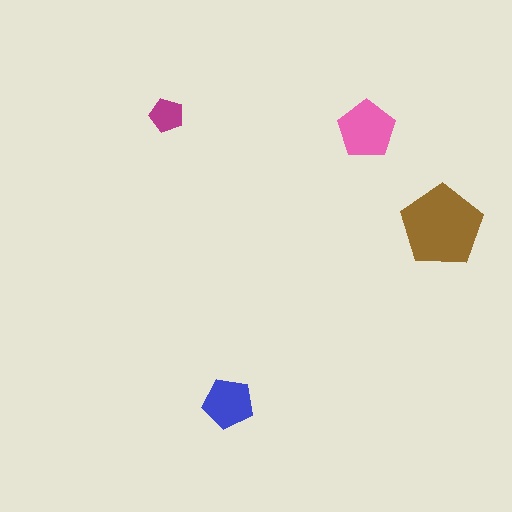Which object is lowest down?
The blue pentagon is bottommost.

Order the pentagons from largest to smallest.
the brown one, the pink one, the blue one, the magenta one.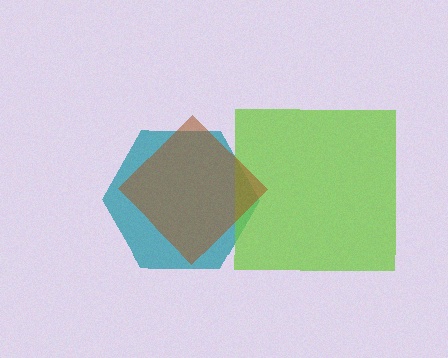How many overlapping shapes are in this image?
There are 3 overlapping shapes in the image.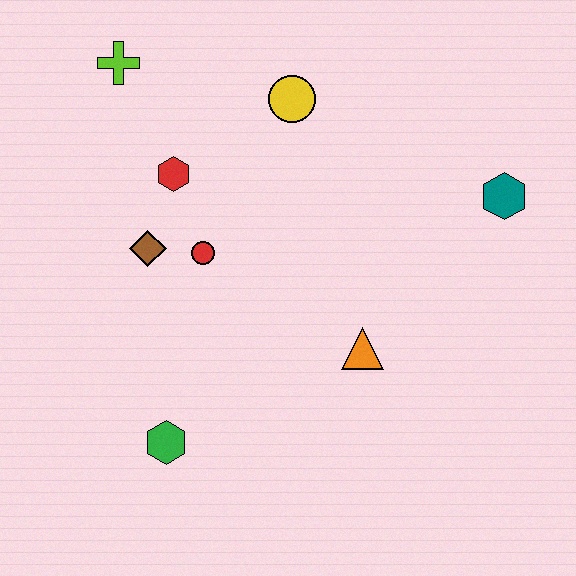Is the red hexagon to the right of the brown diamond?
Yes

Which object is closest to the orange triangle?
The red circle is closest to the orange triangle.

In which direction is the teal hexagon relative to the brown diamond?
The teal hexagon is to the right of the brown diamond.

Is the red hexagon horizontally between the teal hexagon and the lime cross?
Yes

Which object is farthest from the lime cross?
The teal hexagon is farthest from the lime cross.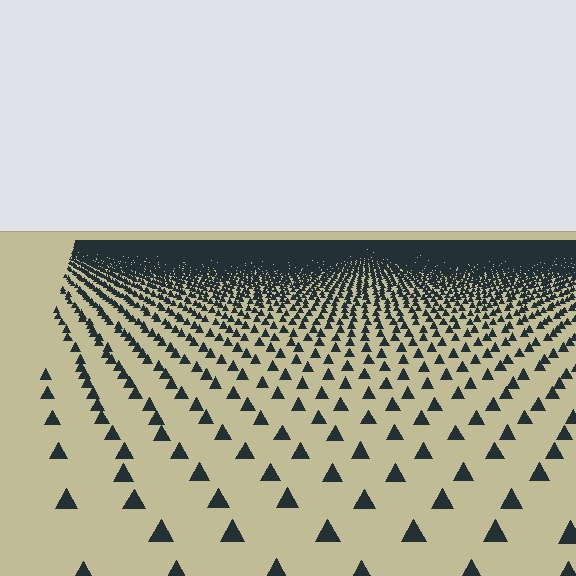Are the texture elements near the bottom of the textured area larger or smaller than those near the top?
Larger. Near the bottom, elements are closer to the viewer and appear at a bigger on-screen size.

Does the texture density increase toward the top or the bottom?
Density increases toward the top.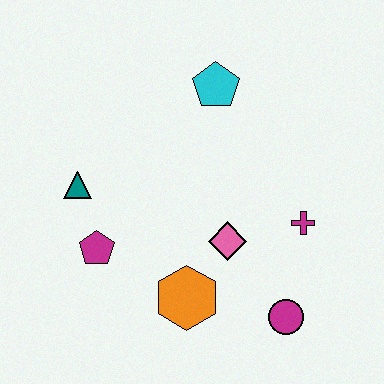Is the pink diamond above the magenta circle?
Yes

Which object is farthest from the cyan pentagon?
The magenta circle is farthest from the cyan pentagon.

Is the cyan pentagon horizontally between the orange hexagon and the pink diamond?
Yes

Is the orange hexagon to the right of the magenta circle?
No